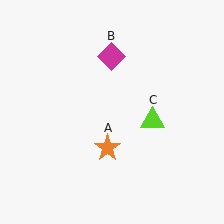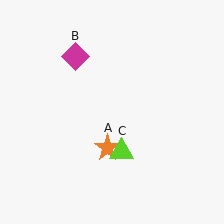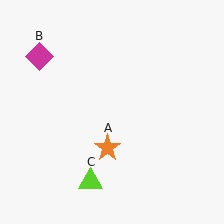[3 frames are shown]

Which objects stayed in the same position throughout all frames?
Orange star (object A) remained stationary.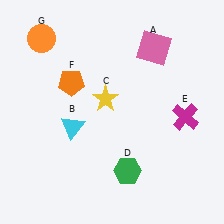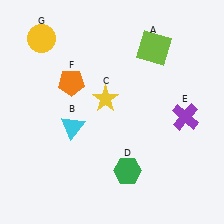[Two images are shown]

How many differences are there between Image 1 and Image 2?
There are 3 differences between the two images.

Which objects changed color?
A changed from pink to lime. E changed from magenta to purple. G changed from orange to yellow.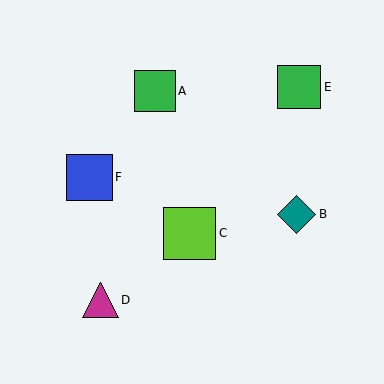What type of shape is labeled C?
Shape C is a lime square.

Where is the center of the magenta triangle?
The center of the magenta triangle is at (101, 300).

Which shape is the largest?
The lime square (labeled C) is the largest.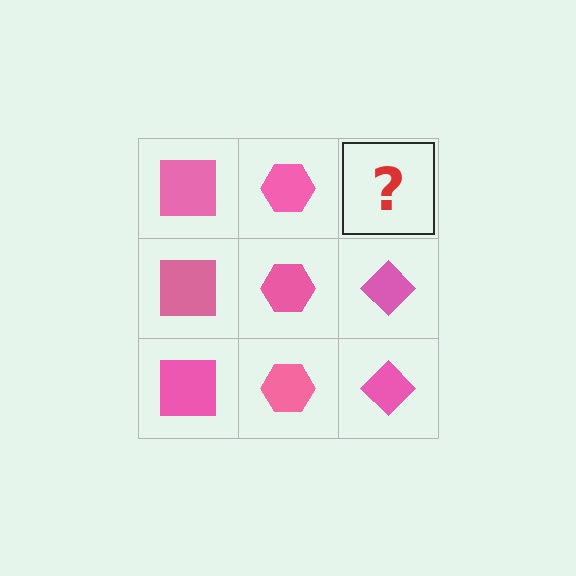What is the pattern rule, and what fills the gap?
The rule is that each column has a consistent shape. The gap should be filled with a pink diamond.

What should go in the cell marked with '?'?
The missing cell should contain a pink diamond.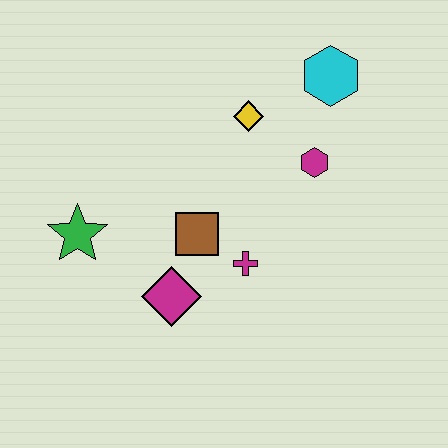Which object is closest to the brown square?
The magenta cross is closest to the brown square.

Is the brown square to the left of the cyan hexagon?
Yes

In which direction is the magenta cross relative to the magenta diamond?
The magenta cross is to the right of the magenta diamond.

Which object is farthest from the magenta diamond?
The cyan hexagon is farthest from the magenta diamond.